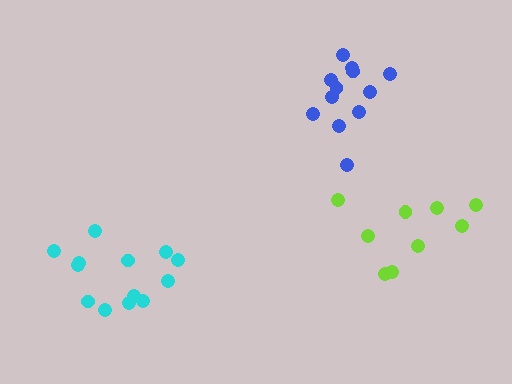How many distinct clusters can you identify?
There are 3 distinct clusters.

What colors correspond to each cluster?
The clusters are colored: cyan, blue, lime.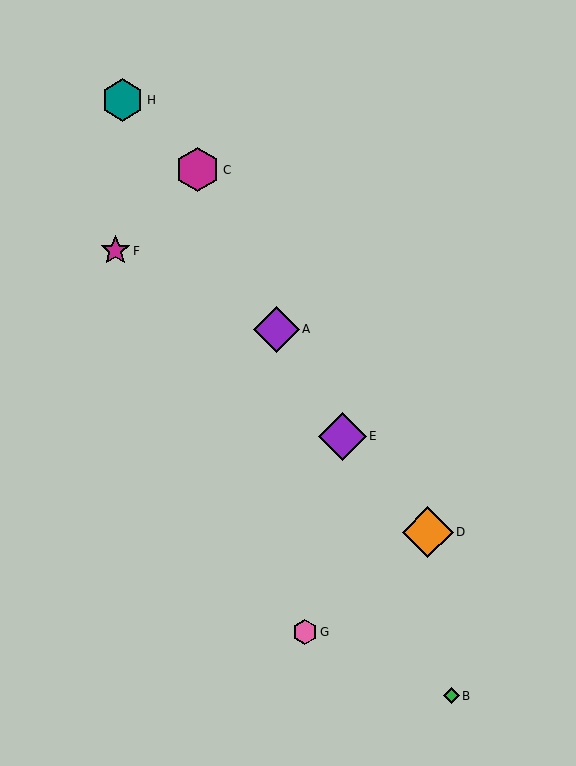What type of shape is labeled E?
Shape E is a purple diamond.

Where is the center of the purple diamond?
The center of the purple diamond is at (342, 436).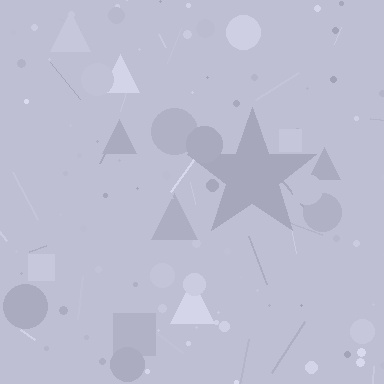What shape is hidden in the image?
A star is hidden in the image.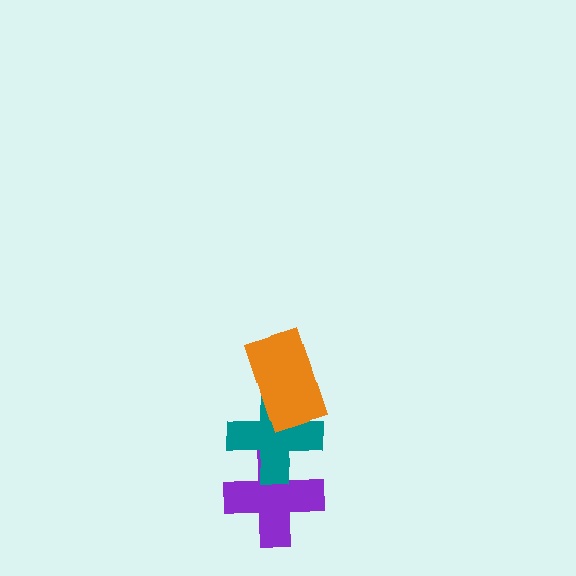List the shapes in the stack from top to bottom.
From top to bottom: the orange rectangle, the teal cross, the purple cross.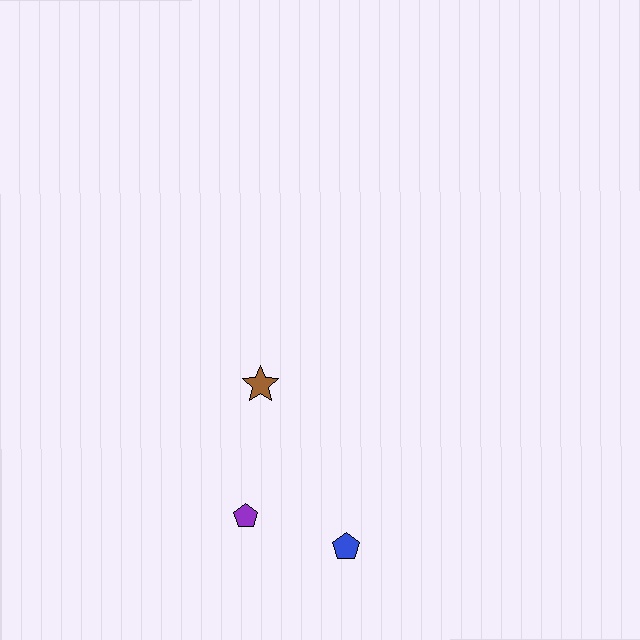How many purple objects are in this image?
There is 1 purple object.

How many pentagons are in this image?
There are 2 pentagons.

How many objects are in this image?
There are 3 objects.